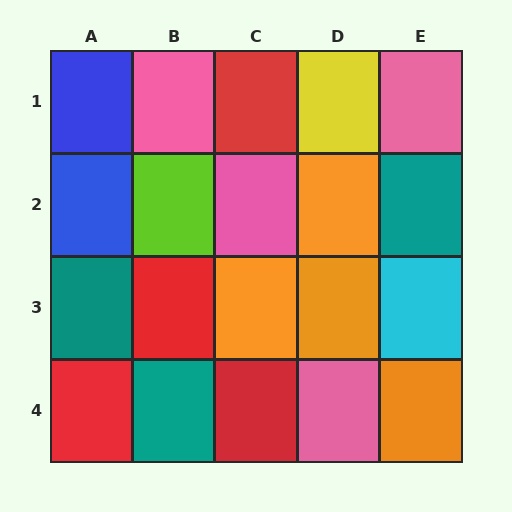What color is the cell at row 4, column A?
Red.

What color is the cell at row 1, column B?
Pink.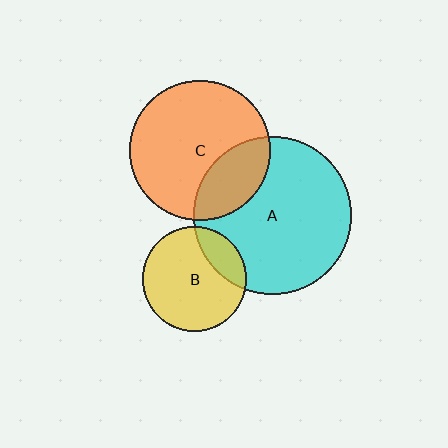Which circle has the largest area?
Circle A (cyan).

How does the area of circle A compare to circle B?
Approximately 2.3 times.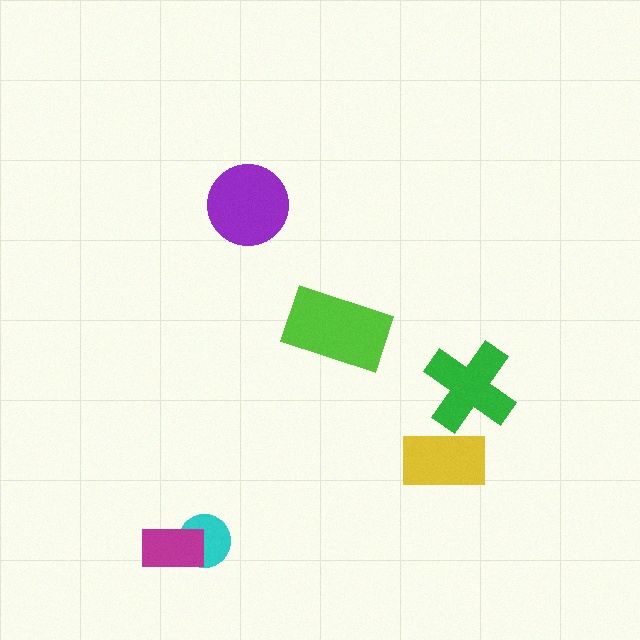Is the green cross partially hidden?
No, no other shape covers it.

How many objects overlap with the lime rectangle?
0 objects overlap with the lime rectangle.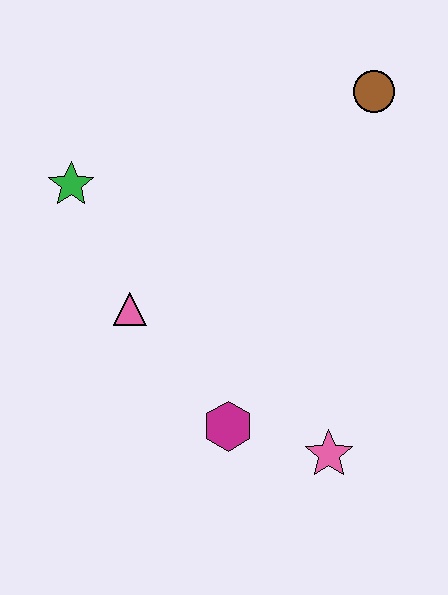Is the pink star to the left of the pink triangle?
No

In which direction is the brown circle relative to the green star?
The brown circle is to the right of the green star.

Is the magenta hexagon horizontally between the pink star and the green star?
Yes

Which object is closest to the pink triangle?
The green star is closest to the pink triangle.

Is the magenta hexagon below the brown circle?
Yes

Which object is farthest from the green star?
The pink star is farthest from the green star.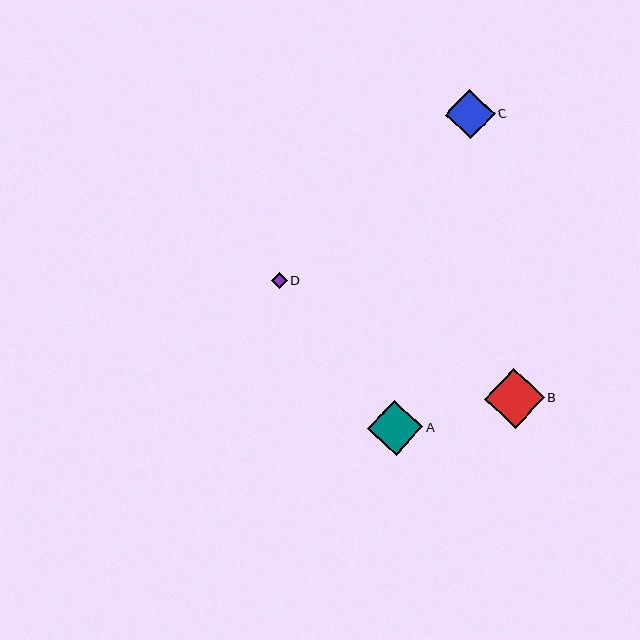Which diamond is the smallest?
Diamond D is the smallest with a size of approximately 16 pixels.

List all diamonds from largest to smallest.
From largest to smallest: B, A, C, D.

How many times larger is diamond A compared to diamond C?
Diamond A is approximately 1.1 times the size of diamond C.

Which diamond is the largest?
Diamond B is the largest with a size of approximately 60 pixels.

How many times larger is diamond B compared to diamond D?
Diamond B is approximately 3.8 times the size of diamond D.